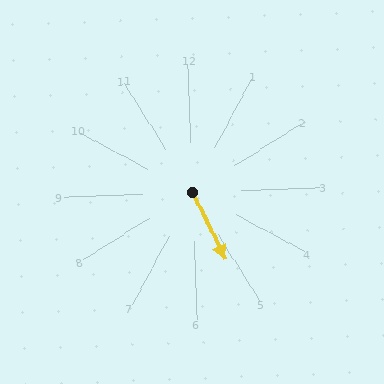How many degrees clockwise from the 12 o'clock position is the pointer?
Approximately 156 degrees.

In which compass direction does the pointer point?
Southeast.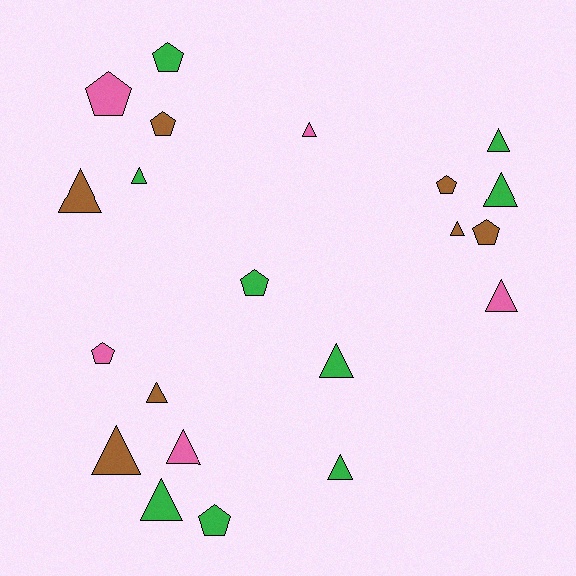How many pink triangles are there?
There are 3 pink triangles.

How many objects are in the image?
There are 21 objects.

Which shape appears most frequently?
Triangle, with 13 objects.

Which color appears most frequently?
Green, with 9 objects.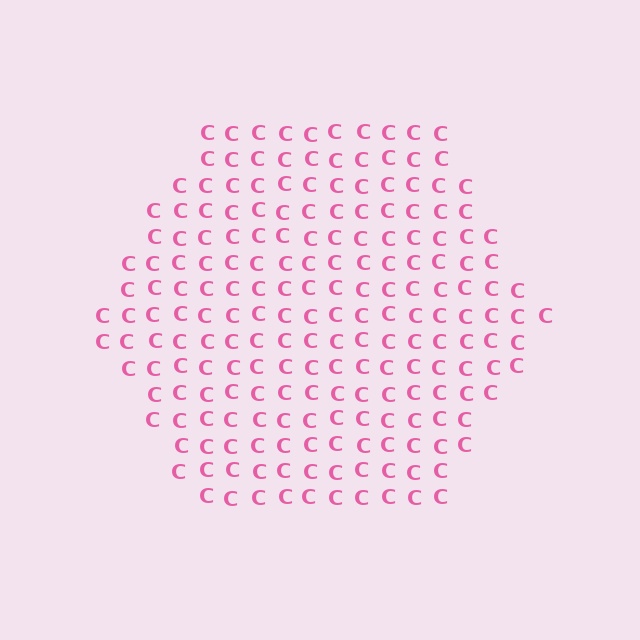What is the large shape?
The large shape is a hexagon.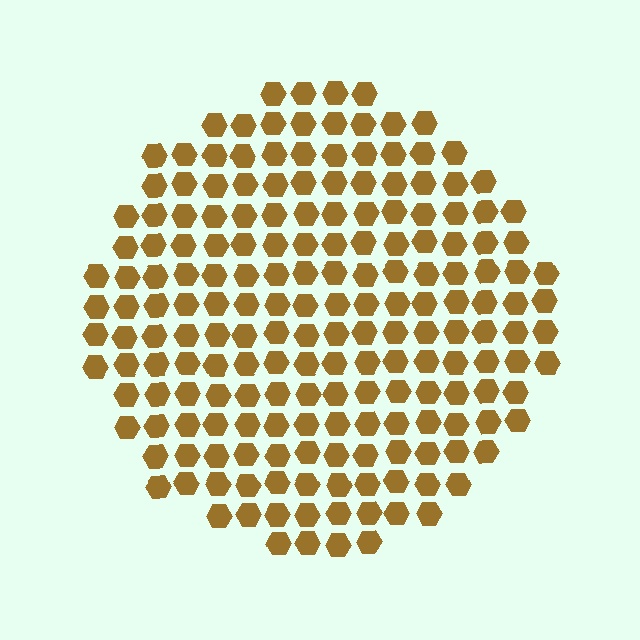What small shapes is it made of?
It is made of small hexagons.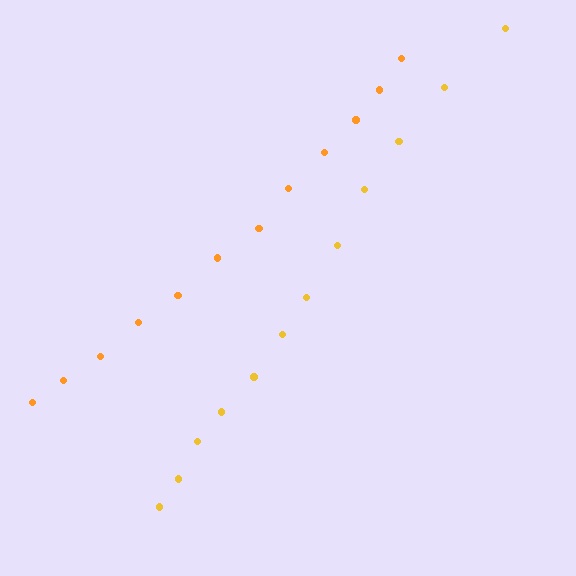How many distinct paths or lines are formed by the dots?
There are 2 distinct paths.